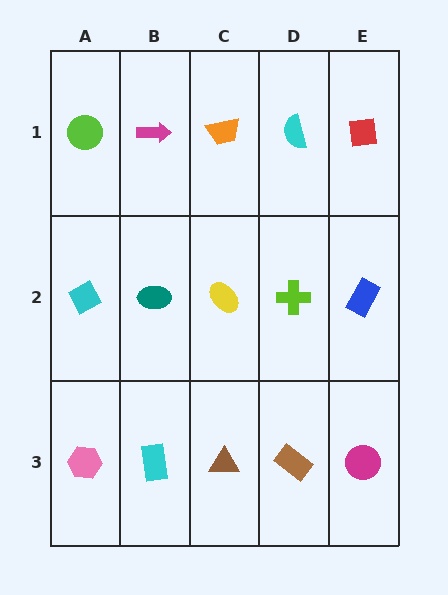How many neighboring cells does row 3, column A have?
2.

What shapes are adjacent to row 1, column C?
A yellow ellipse (row 2, column C), a magenta arrow (row 1, column B), a cyan semicircle (row 1, column D).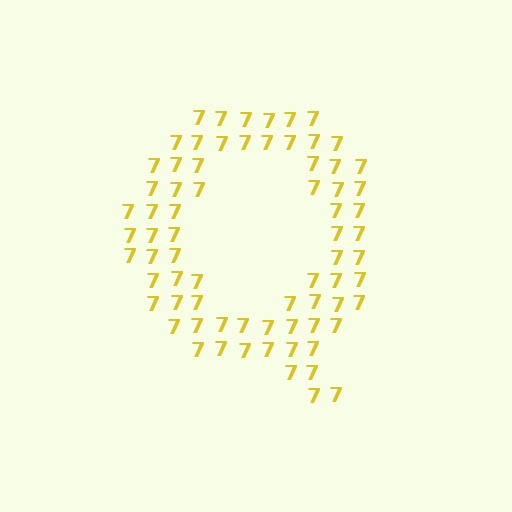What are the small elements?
The small elements are digit 7's.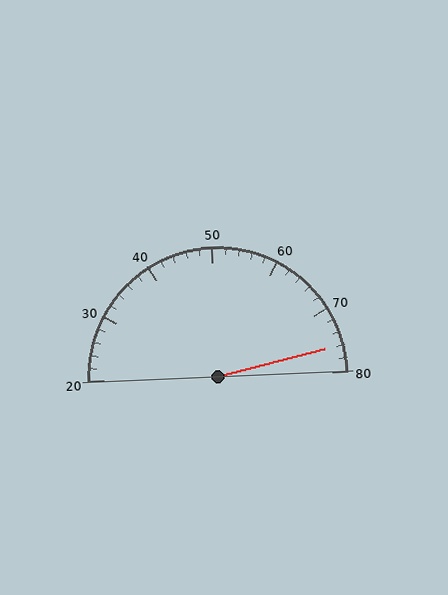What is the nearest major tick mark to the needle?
The nearest major tick mark is 80.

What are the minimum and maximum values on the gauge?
The gauge ranges from 20 to 80.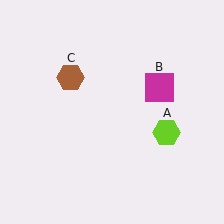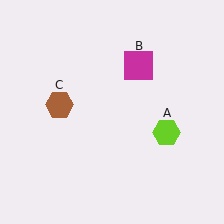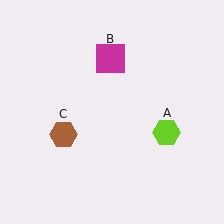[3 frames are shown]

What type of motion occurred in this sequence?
The magenta square (object B), brown hexagon (object C) rotated counterclockwise around the center of the scene.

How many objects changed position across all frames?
2 objects changed position: magenta square (object B), brown hexagon (object C).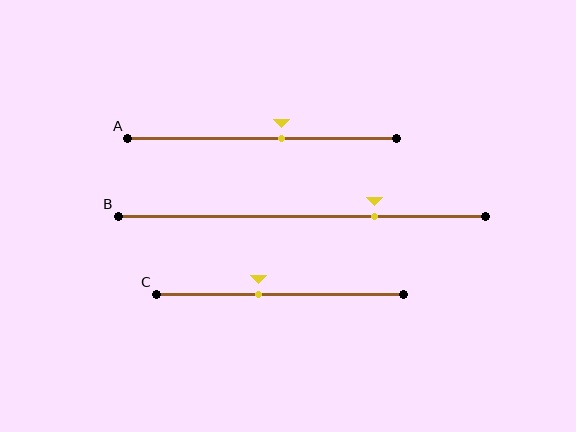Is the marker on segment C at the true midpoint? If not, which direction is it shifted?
No, the marker on segment C is shifted to the left by about 9% of the segment length.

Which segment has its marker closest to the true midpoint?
Segment A has its marker closest to the true midpoint.